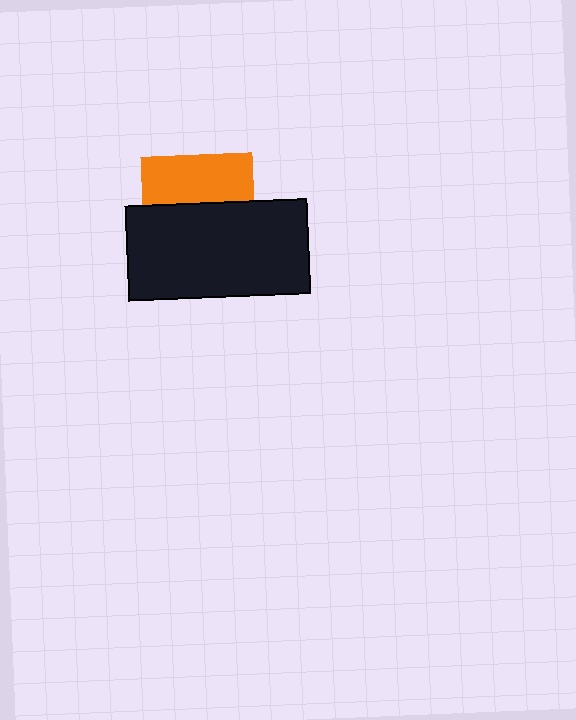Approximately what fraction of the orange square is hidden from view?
Roughly 57% of the orange square is hidden behind the black rectangle.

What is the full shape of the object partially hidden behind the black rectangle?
The partially hidden object is an orange square.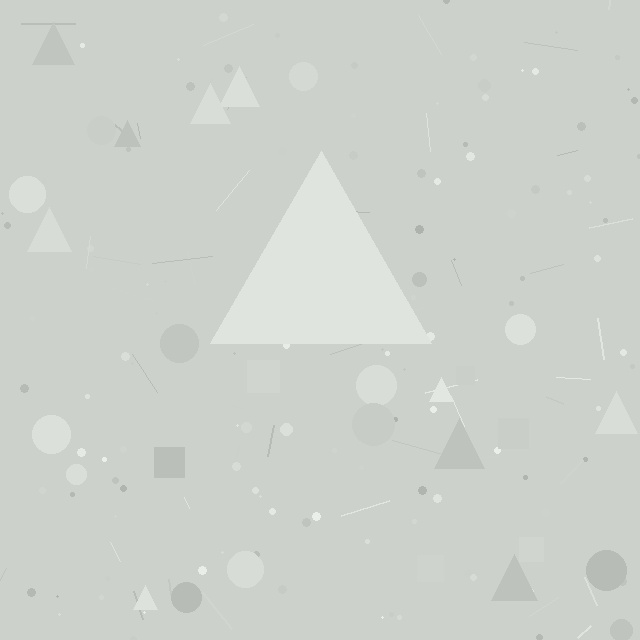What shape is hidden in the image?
A triangle is hidden in the image.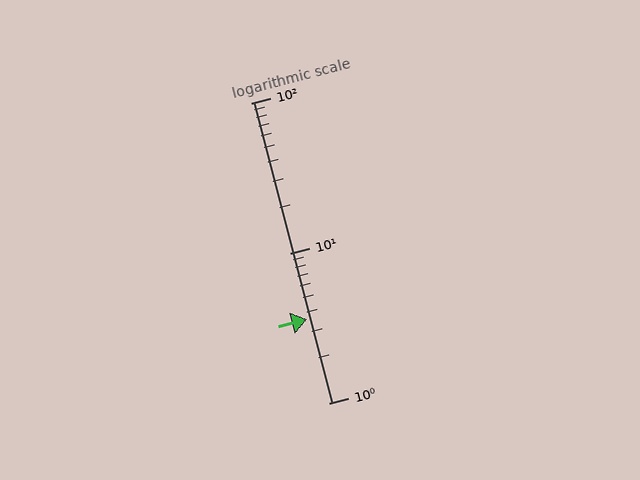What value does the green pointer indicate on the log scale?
The pointer indicates approximately 3.6.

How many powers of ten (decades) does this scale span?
The scale spans 2 decades, from 1 to 100.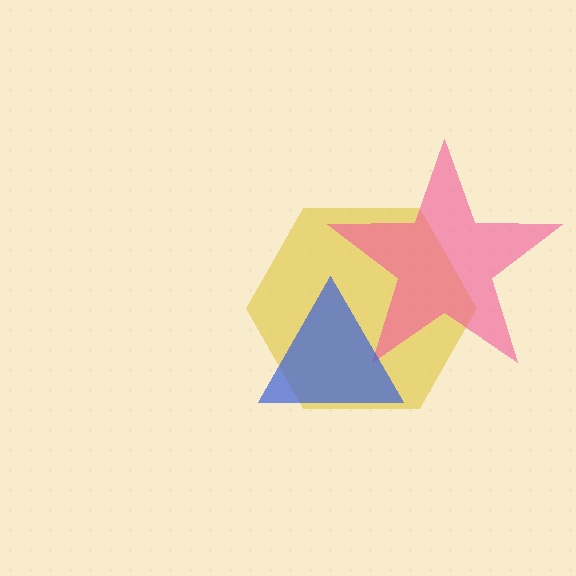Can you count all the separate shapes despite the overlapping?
Yes, there are 3 separate shapes.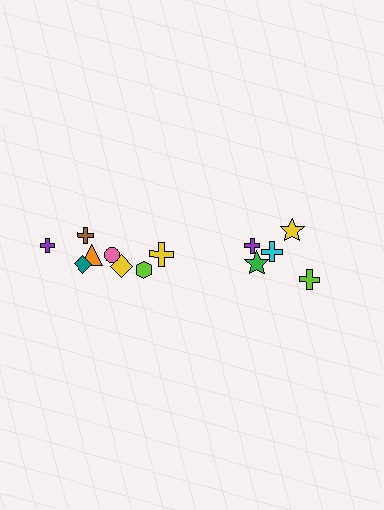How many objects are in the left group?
There are 8 objects.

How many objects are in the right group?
There are 5 objects.